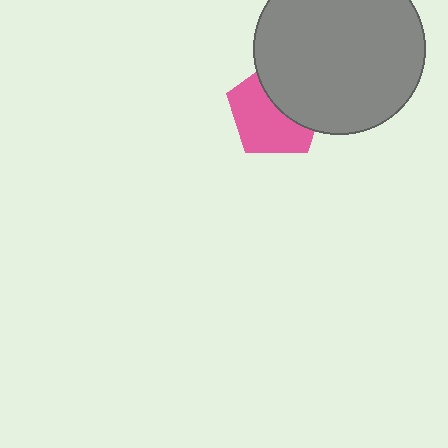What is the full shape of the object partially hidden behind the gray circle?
The partially hidden object is a pink pentagon.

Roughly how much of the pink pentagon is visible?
About half of it is visible (roughly 58%).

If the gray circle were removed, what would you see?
You would see the complete pink pentagon.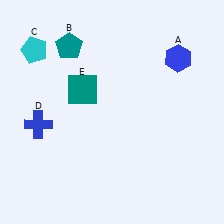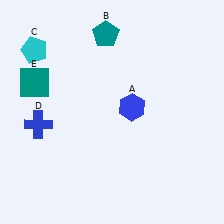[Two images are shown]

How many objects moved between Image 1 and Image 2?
3 objects moved between the two images.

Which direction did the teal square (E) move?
The teal square (E) moved left.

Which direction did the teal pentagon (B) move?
The teal pentagon (B) moved right.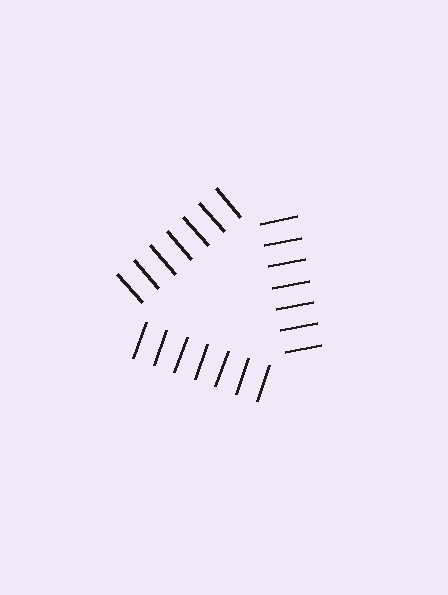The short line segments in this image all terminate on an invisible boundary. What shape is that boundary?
An illusory triangle — the line segments terminate on its edges but no continuous stroke is drawn.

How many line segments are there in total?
21 — 7 along each of the 3 edges.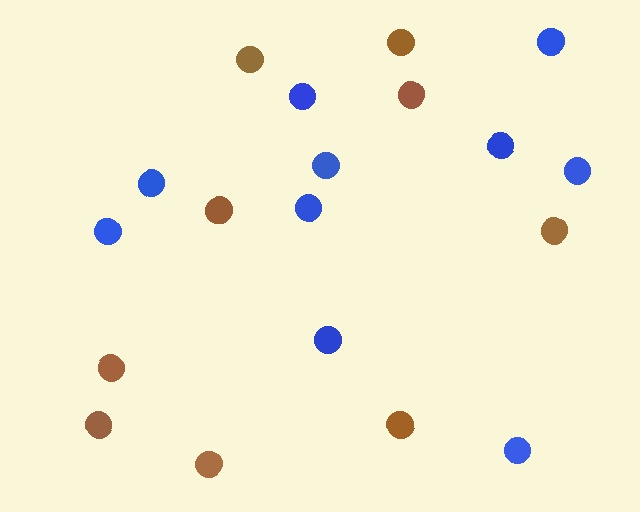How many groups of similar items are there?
There are 2 groups: one group of brown circles (9) and one group of blue circles (10).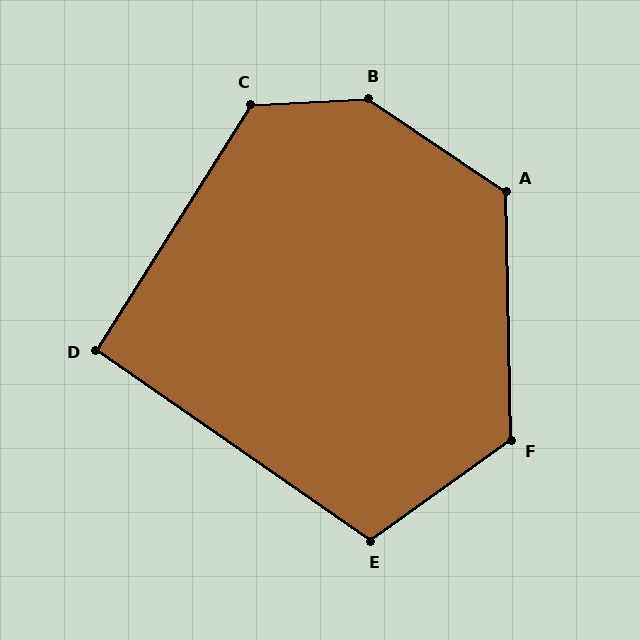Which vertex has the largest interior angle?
B, at approximately 143 degrees.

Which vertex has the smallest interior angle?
D, at approximately 93 degrees.